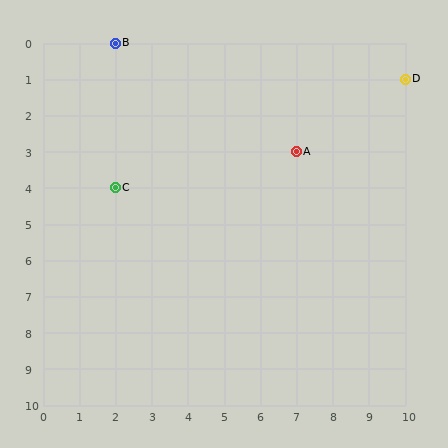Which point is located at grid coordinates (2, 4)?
Point C is at (2, 4).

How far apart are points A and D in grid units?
Points A and D are 3 columns and 2 rows apart (about 3.6 grid units diagonally).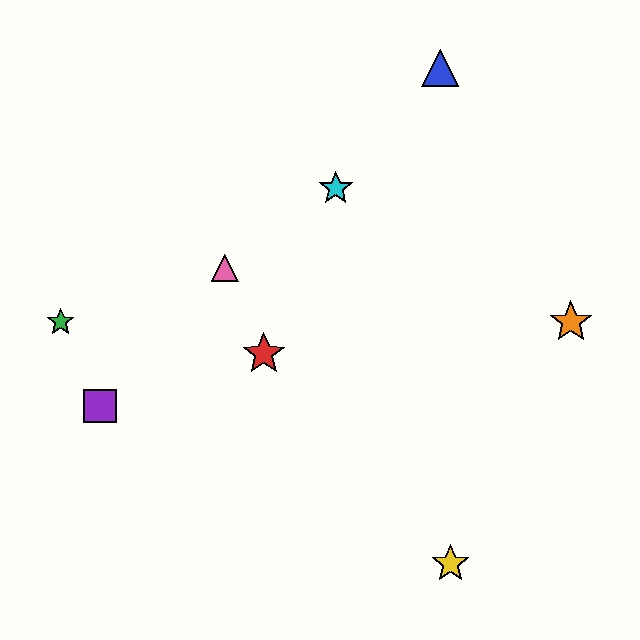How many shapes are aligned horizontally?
2 shapes (the green star, the orange star) are aligned horizontally.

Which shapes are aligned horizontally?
The green star, the orange star are aligned horizontally.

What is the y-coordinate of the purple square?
The purple square is at y≈406.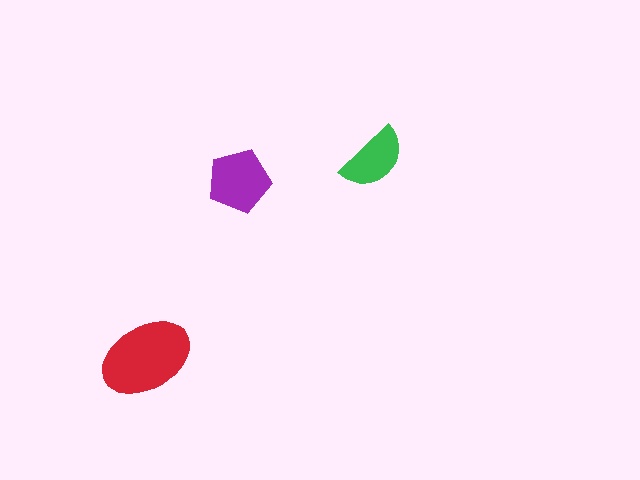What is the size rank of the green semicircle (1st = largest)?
3rd.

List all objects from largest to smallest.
The red ellipse, the purple pentagon, the green semicircle.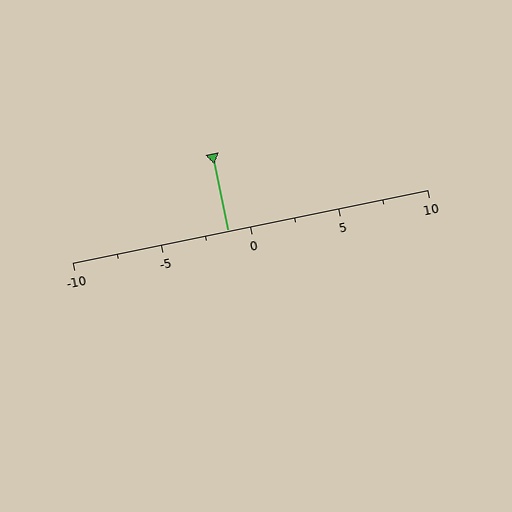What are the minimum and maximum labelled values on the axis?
The axis runs from -10 to 10.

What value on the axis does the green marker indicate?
The marker indicates approximately -1.2.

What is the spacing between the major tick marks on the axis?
The major ticks are spaced 5 apart.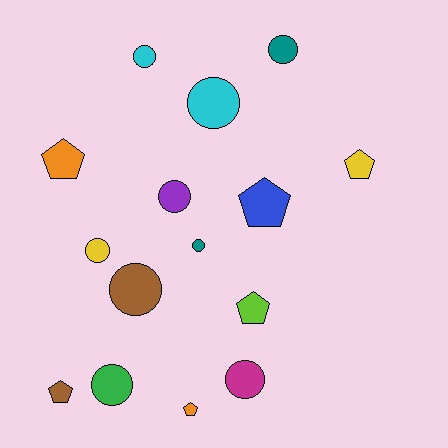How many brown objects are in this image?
There are 2 brown objects.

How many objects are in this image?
There are 15 objects.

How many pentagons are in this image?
There are 6 pentagons.